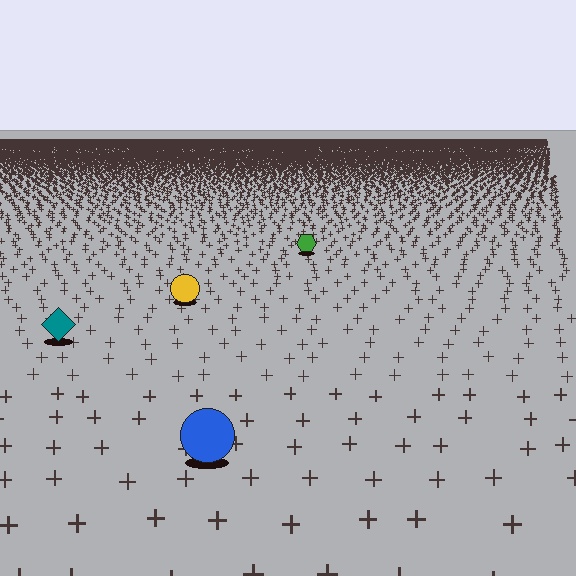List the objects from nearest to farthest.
From nearest to farthest: the blue circle, the teal diamond, the yellow circle, the green hexagon.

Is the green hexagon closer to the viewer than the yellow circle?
No. The yellow circle is closer — you can tell from the texture gradient: the ground texture is coarser near it.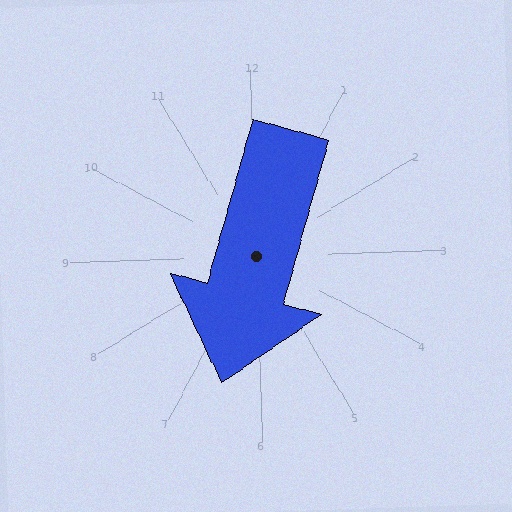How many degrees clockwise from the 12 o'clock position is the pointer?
Approximately 197 degrees.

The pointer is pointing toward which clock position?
Roughly 7 o'clock.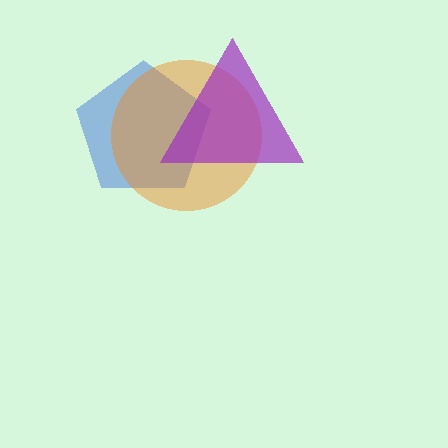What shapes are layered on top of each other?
The layered shapes are: a blue pentagon, an orange circle, a purple triangle.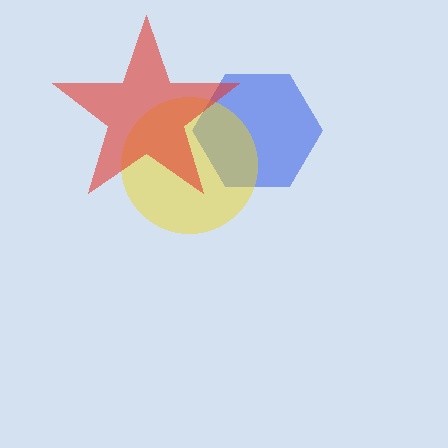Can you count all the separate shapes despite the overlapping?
Yes, there are 3 separate shapes.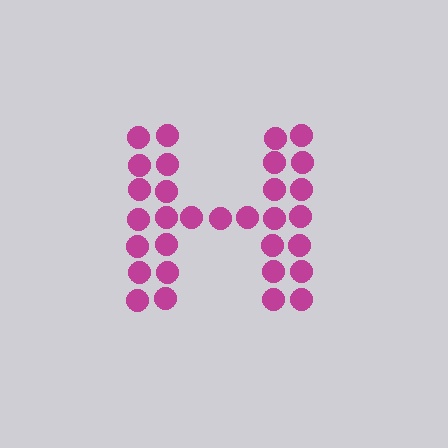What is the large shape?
The large shape is the letter H.